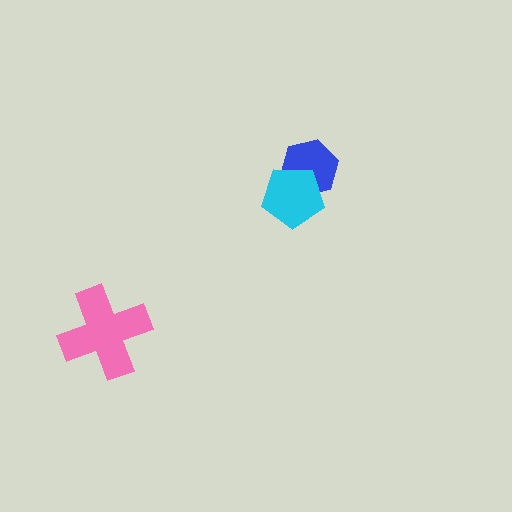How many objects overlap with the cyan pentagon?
1 object overlaps with the cyan pentagon.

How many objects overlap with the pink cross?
0 objects overlap with the pink cross.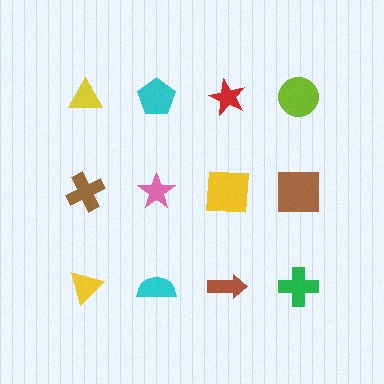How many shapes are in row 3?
4 shapes.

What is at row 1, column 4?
A lime circle.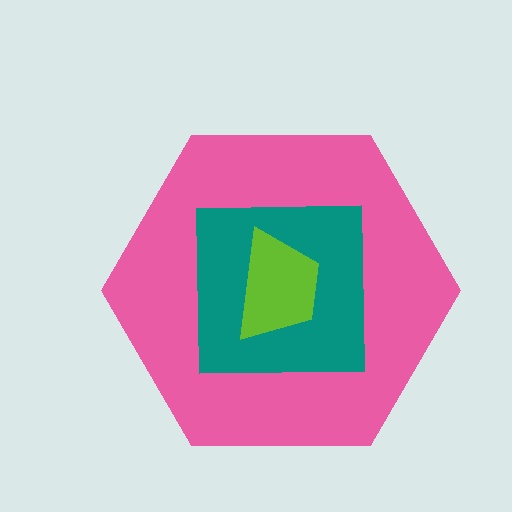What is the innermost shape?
The lime trapezoid.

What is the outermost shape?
The pink hexagon.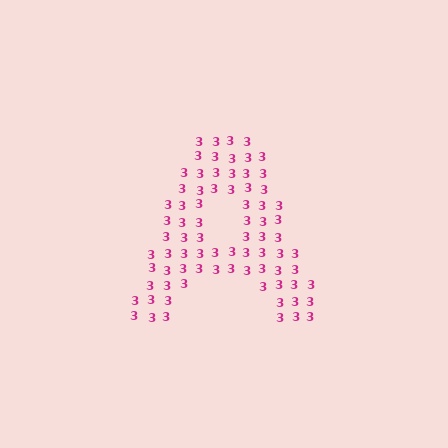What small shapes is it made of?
It is made of small digit 3's.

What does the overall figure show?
The overall figure shows the letter A.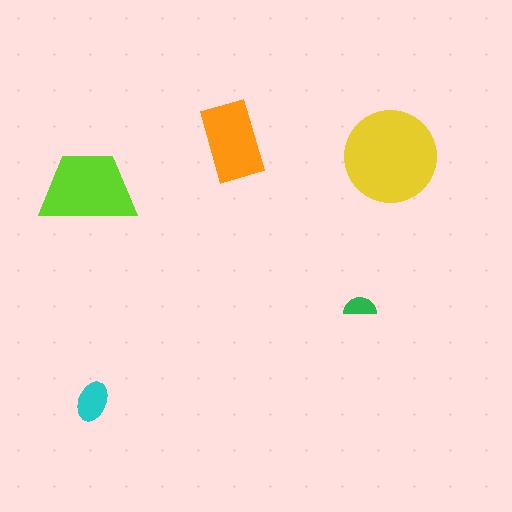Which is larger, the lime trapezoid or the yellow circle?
The yellow circle.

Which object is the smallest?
The green semicircle.